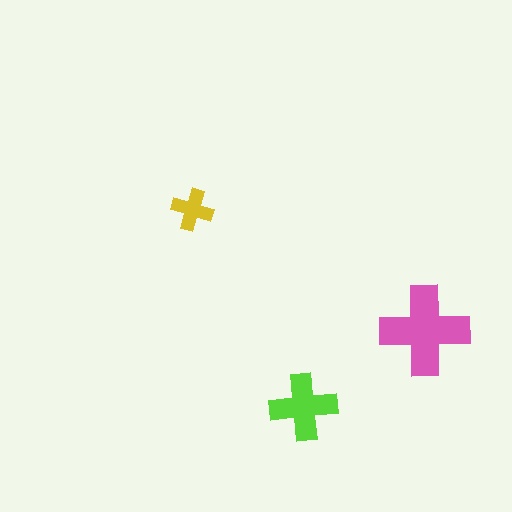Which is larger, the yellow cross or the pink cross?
The pink one.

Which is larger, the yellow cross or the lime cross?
The lime one.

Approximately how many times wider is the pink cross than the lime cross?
About 1.5 times wider.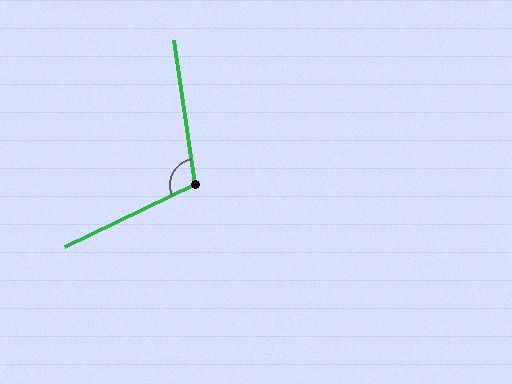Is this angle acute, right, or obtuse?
It is obtuse.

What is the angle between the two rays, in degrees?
Approximately 107 degrees.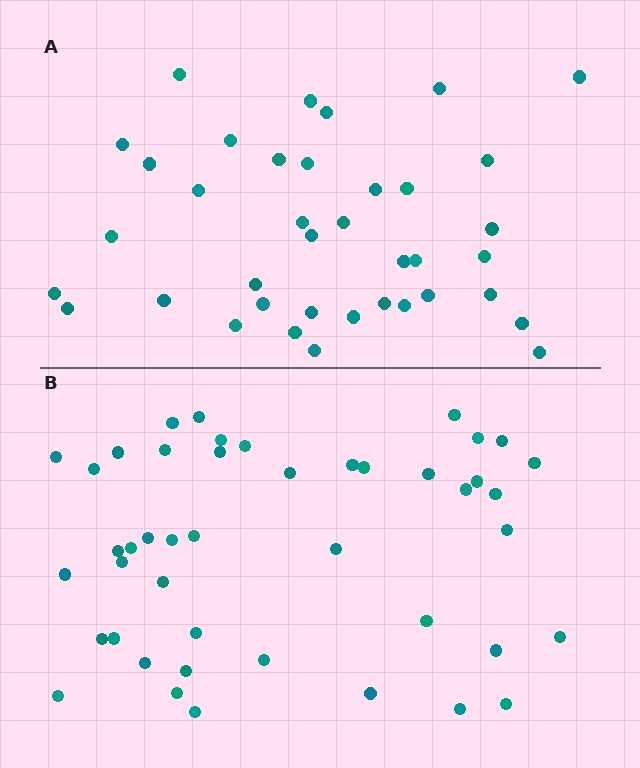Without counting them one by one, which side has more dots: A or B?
Region B (the bottom region) has more dots.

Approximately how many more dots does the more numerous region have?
Region B has roughly 8 or so more dots than region A.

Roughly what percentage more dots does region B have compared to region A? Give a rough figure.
About 20% more.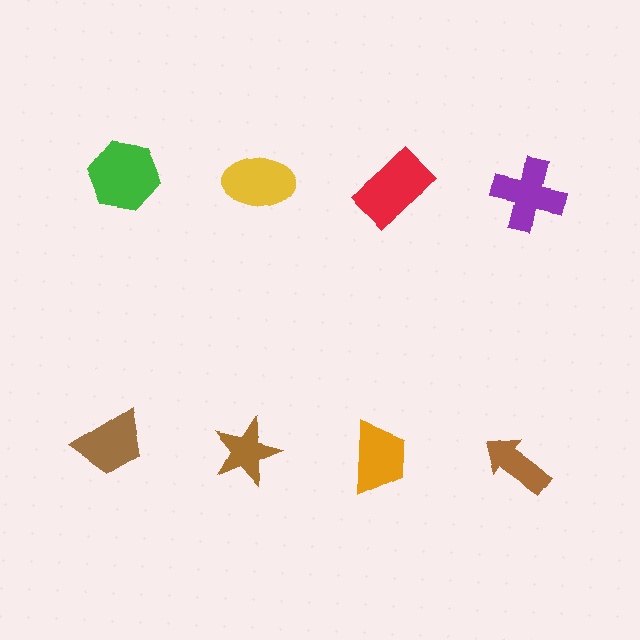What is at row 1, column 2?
A yellow ellipse.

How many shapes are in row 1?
4 shapes.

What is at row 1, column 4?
A purple cross.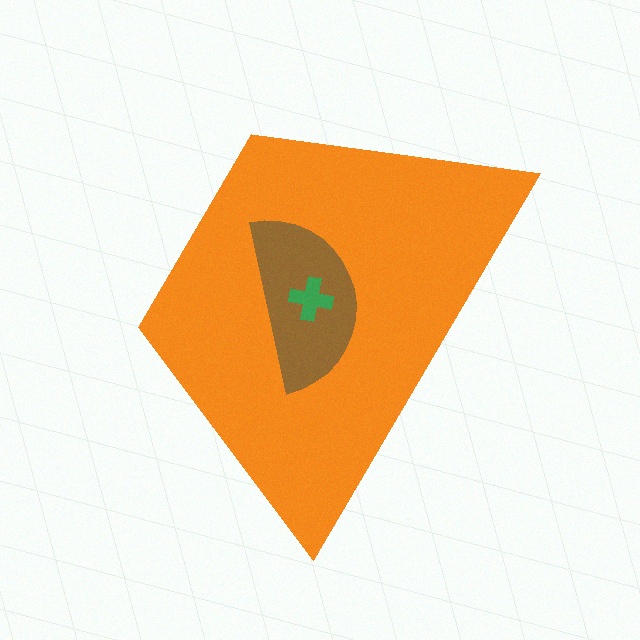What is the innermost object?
The green cross.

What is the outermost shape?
The orange trapezoid.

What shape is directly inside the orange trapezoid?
The brown semicircle.